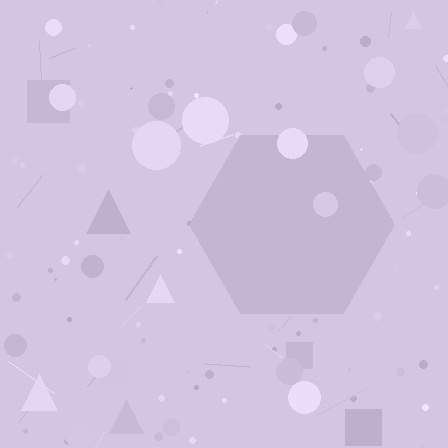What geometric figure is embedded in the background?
A hexagon is embedded in the background.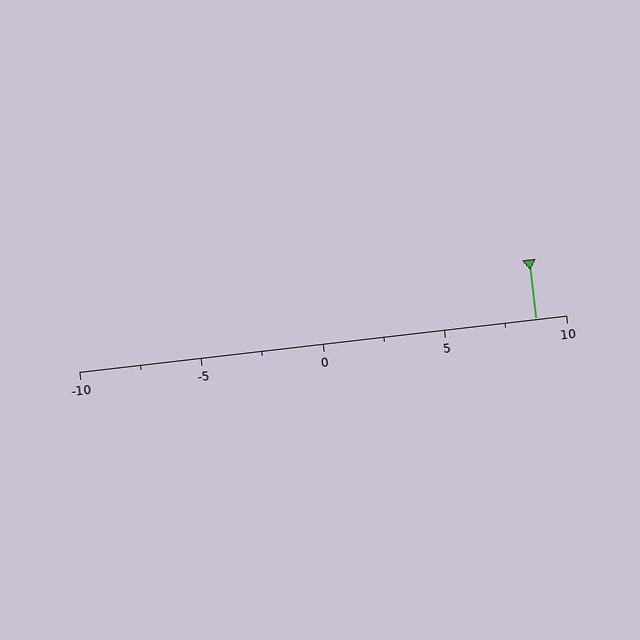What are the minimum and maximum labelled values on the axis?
The axis runs from -10 to 10.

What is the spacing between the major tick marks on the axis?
The major ticks are spaced 5 apart.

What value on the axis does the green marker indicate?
The marker indicates approximately 8.8.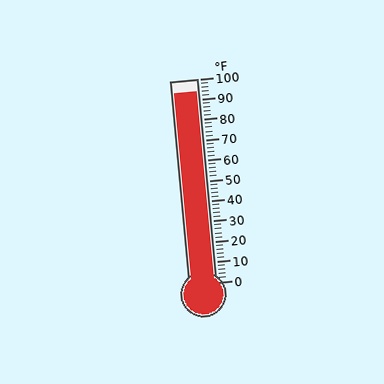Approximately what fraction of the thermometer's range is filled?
The thermometer is filled to approximately 95% of its range.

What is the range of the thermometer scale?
The thermometer scale ranges from 0°F to 100°F.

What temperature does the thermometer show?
The thermometer shows approximately 94°F.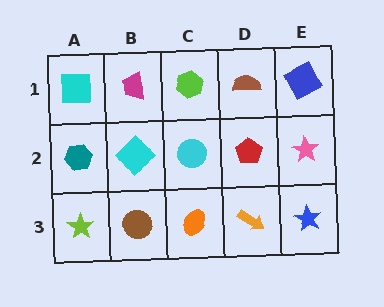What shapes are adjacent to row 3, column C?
A cyan circle (row 2, column C), a brown circle (row 3, column B), an orange arrow (row 3, column D).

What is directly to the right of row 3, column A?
A brown circle.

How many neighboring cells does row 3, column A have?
2.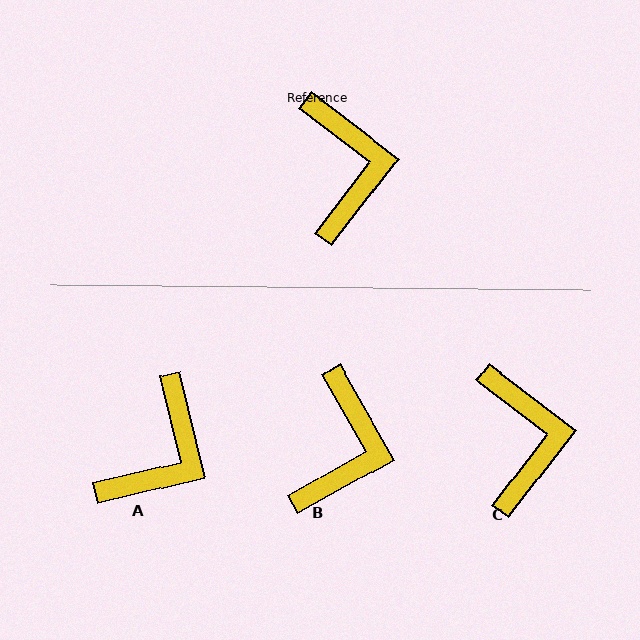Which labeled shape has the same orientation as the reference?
C.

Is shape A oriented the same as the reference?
No, it is off by about 39 degrees.